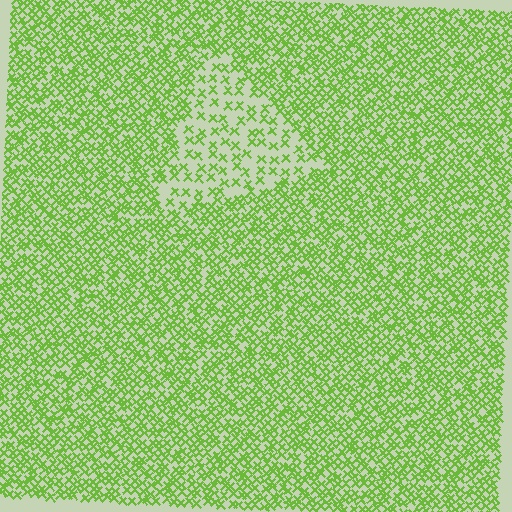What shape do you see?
I see a triangle.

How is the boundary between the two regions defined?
The boundary is defined by a change in element density (approximately 2.3x ratio). All elements are the same color, size, and shape.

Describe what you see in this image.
The image contains small lime elements arranged at two different densities. A triangle-shaped region is visible where the elements are less densely packed than the surrounding area.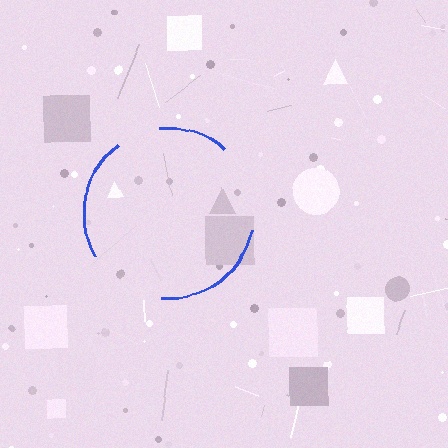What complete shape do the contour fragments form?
The contour fragments form a circle.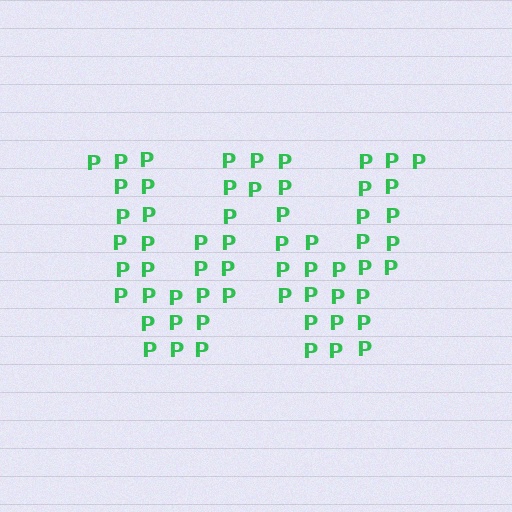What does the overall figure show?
The overall figure shows the letter W.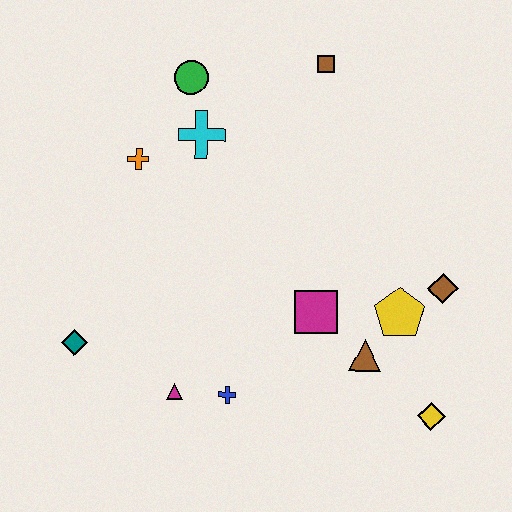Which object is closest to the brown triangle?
The yellow pentagon is closest to the brown triangle.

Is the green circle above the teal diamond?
Yes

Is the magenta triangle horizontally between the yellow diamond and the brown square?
No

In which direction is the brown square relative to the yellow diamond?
The brown square is above the yellow diamond.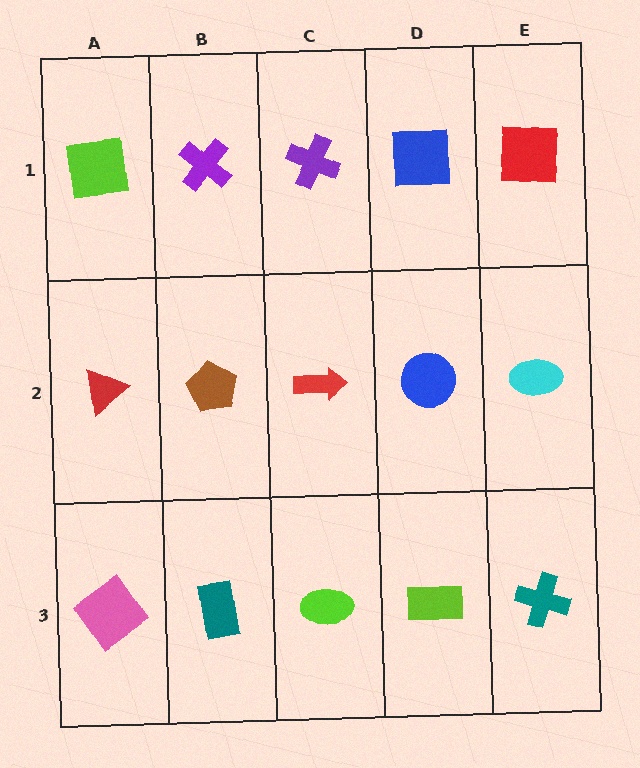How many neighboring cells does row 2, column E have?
3.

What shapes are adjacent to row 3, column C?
A red arrow (row 2, column C), a teal rectangle (row 3, column B), a lime rectangle (row 3, column D).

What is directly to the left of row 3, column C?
A teal rectangle.